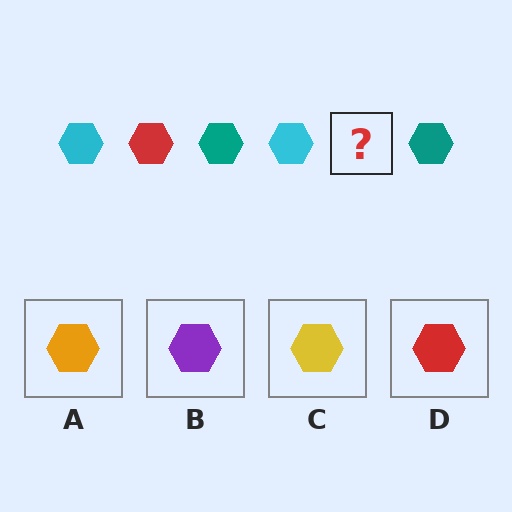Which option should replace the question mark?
Option D.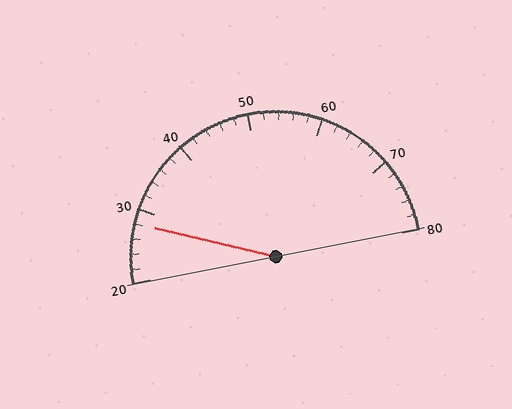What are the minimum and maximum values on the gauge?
The gauge ranges from 20 to 80.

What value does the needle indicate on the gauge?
The needle indicates approximately 28.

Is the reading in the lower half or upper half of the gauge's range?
The reading is in the lower half of the range (20 to 80).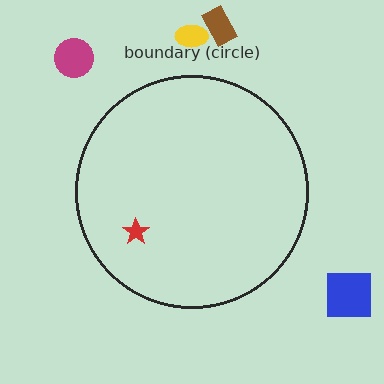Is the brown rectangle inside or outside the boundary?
Outside.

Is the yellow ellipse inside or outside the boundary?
Outside.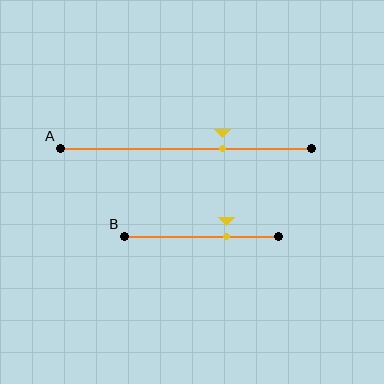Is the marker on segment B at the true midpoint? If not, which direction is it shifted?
No, the marker on segment B is shifted to the right by about 16% of the segment length.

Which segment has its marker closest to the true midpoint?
Segment A has its marker closest to the true midpoint.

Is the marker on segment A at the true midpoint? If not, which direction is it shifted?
No, the marker on segment A is shifted to the right by about 15% of the segment length.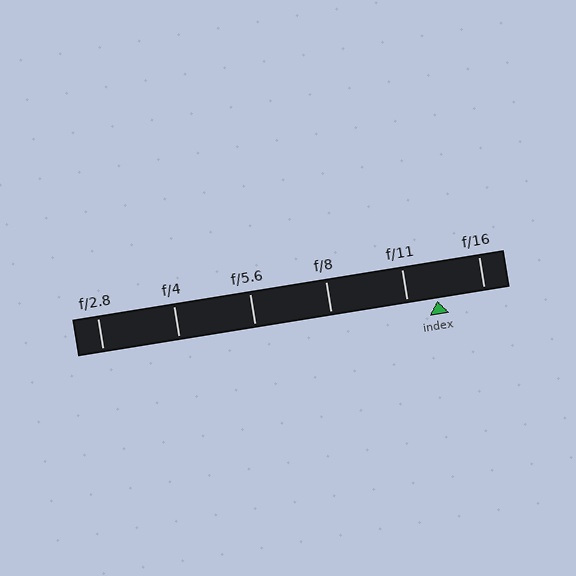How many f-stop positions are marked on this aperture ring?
There are 6 f-stop positions marked.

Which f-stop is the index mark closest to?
The index mark is closest to f/11.